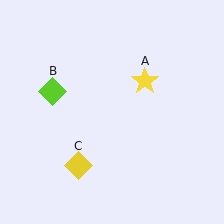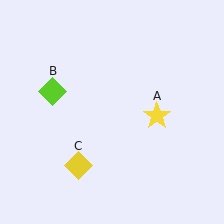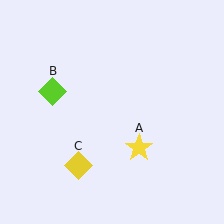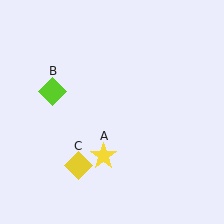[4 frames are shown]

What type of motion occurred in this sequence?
The yellow star (object A) rotated clockwise around the center of the scene.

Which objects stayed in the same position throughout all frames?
Lime diamond (object B) and yellow diamond (object C) remained stationary.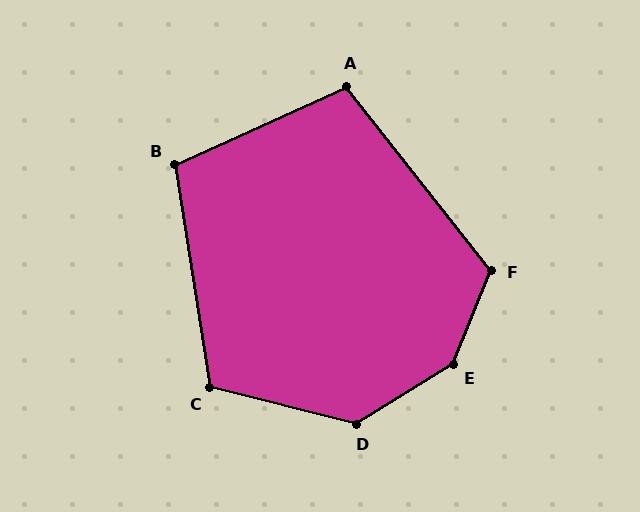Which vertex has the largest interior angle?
E, at approximately 144 degrees.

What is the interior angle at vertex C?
Approximately 113 degrees (obtuse).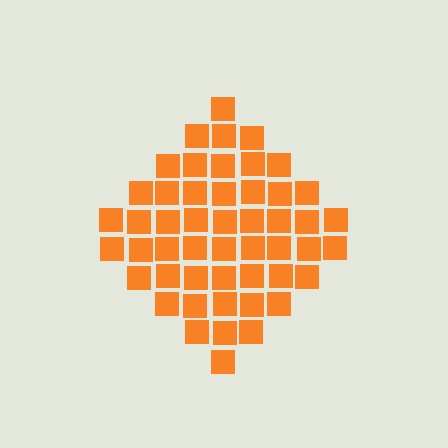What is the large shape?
The large shape is a diamond.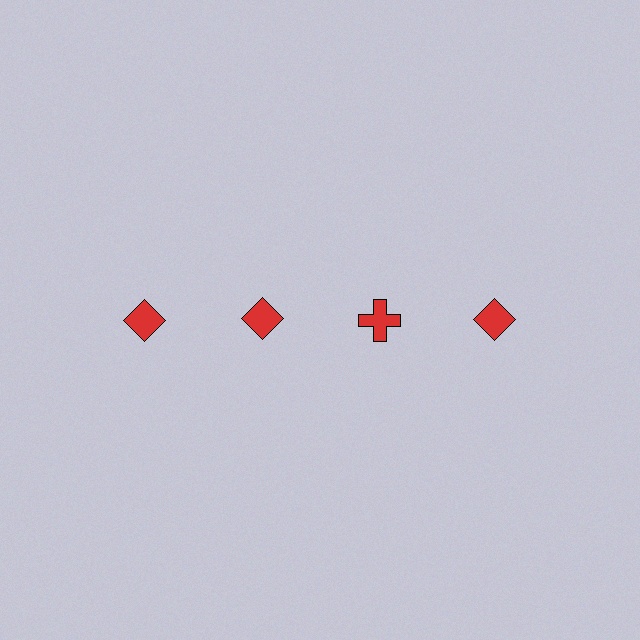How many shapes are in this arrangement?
There are 4 shapes arranged in a grid pattern.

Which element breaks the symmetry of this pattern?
The red cross in the top row, center column breaks the symmetry. All other shapes are red diamonds.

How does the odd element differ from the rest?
It has a different shape: cross instead of diamond.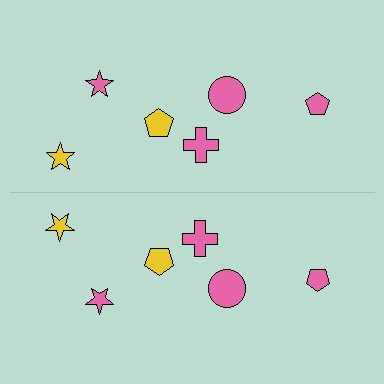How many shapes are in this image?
There are 12 shapes in this image.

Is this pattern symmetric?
Yes, this pattern has bilateral (reflection) symmetry.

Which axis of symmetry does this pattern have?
The pattern has a horizontal axis of symmetry running through the center of the image.